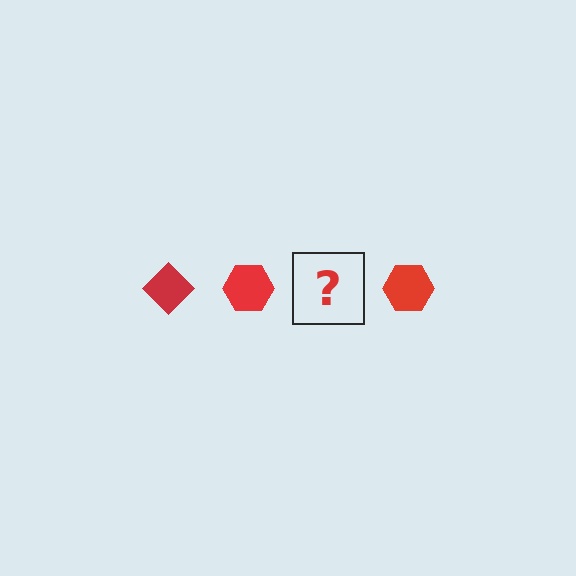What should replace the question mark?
The question mark should be replaced with a red diamond.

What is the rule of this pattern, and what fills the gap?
The rule is that the pattern cycles through diamond, hexagon shapes in red. The gap should be filled with a red diamond.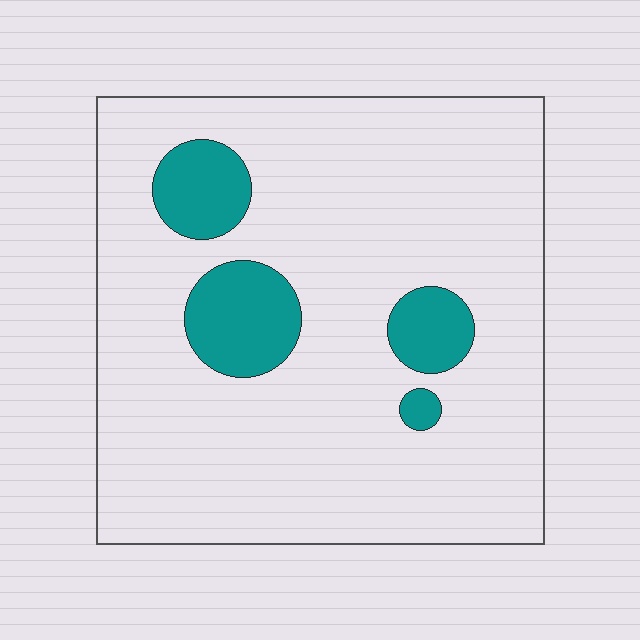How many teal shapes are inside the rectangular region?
4.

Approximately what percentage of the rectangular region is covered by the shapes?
Approximately 15%.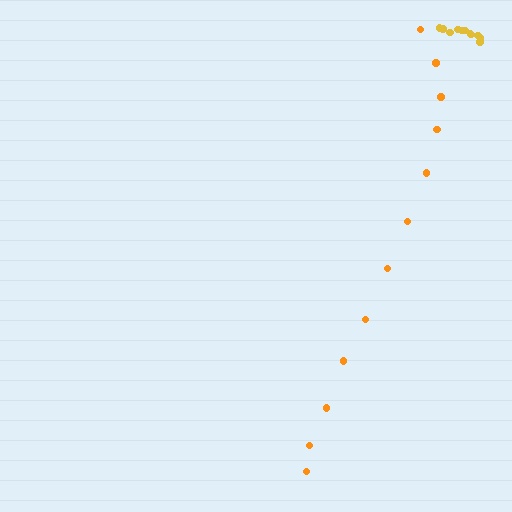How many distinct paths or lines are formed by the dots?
There are 2 distinct paths.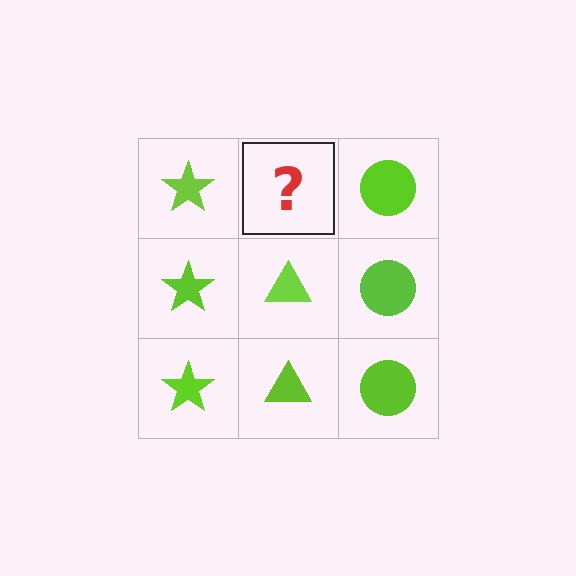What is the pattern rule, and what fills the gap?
The rule is that each column has a consistent shape. The gap should be filled with a lime triangle.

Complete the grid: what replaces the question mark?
The question mark should be replaced with a lime triangle.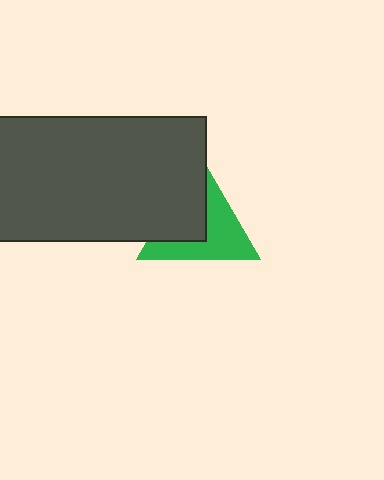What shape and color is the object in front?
The object in front is a dark gray rectangle.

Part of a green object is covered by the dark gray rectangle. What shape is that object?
It is a triangle.